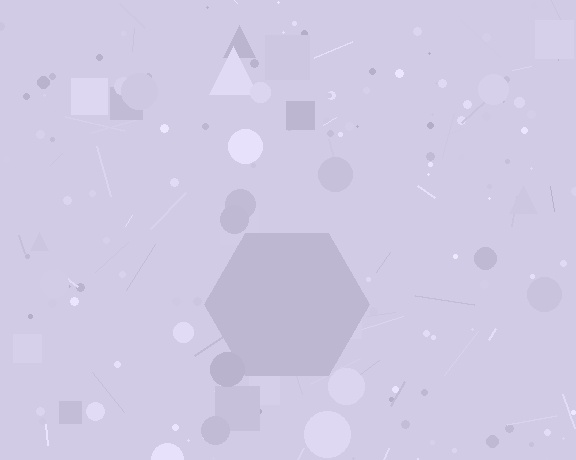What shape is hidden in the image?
A hexagon is hidden in the image.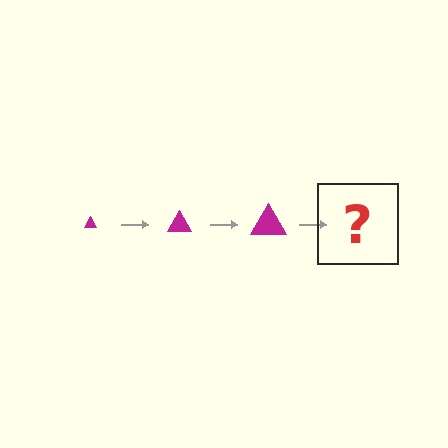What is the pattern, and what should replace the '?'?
The pattern is that the triangle gets progressively larger each step. The '?' should be a magenta triangle, larger than the previous one.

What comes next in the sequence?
The next element should be a magenta triangle, larger than the previous one.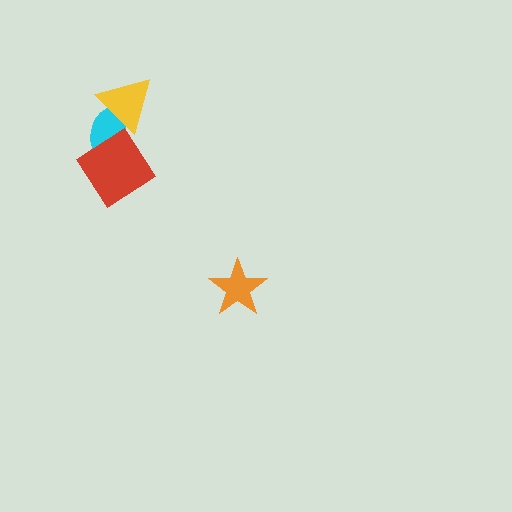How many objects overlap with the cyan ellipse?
2 objects overlap with the cyan ellipse.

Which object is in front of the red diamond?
The yellow triangle is in front of the red diamond.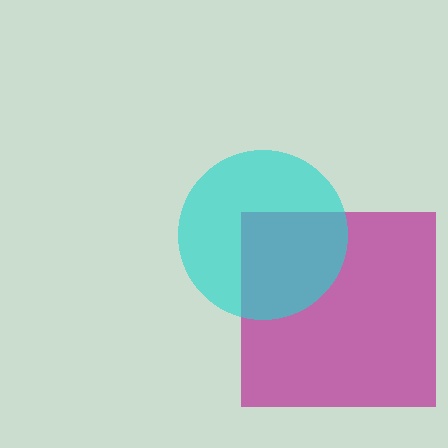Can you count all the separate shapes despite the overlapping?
Yes, there are 2 separate shapes.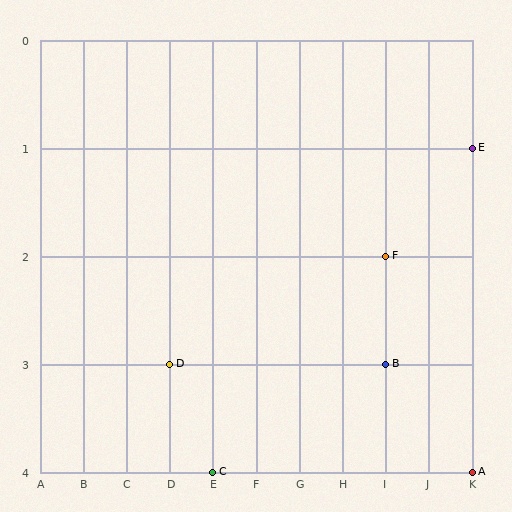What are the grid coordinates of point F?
Point F is at grid coordinates (I, 2).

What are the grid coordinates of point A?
Point A is at grid coordinates (K, 4).